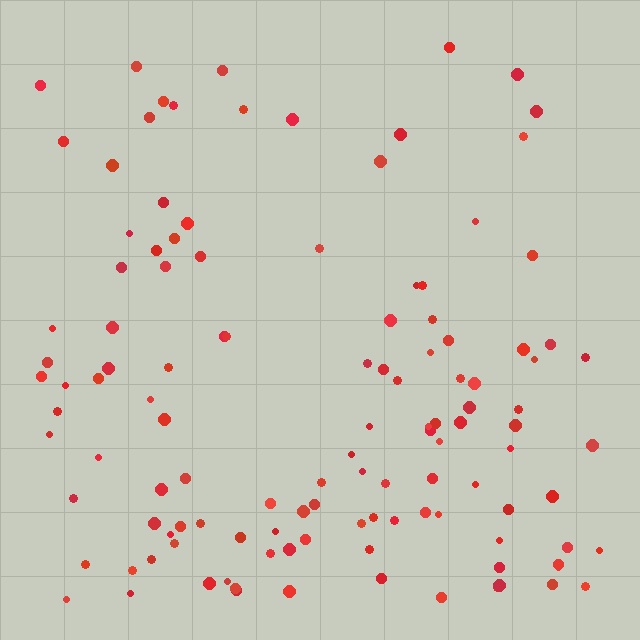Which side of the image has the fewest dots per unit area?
The top.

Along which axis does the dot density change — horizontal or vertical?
Vertical.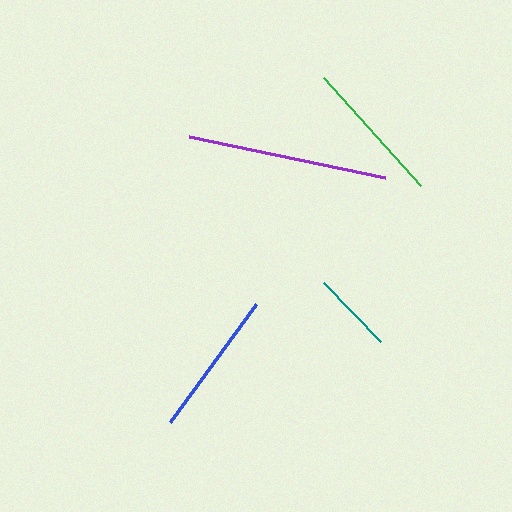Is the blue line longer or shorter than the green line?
The blue line is longer than the green line.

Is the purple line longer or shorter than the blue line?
The purple line is longer than the blue line.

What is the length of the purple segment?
The purple segment is approximately 201 pixels long.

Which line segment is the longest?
The purple line is the longest at approximately 201 pixels.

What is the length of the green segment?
The green segment is approximately 144 pixels long.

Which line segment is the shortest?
The teal line is the shortest at approximately 82 pixels.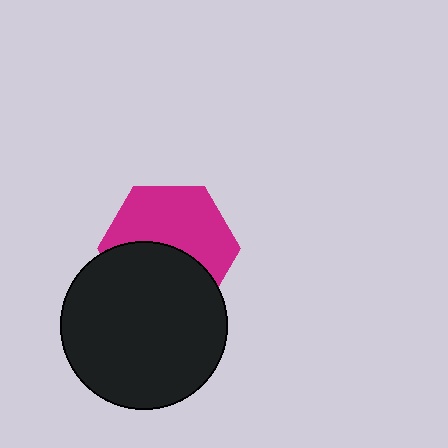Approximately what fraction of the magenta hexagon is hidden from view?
Roughly 45% of the magenta hexagon is hidden behind the black circle.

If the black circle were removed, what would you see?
You would see the complete magenta hexagon.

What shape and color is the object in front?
The object in front is a black circle.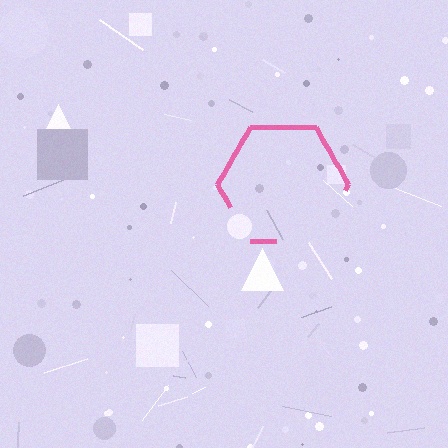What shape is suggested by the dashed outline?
The dashed outline suggests a hexagon.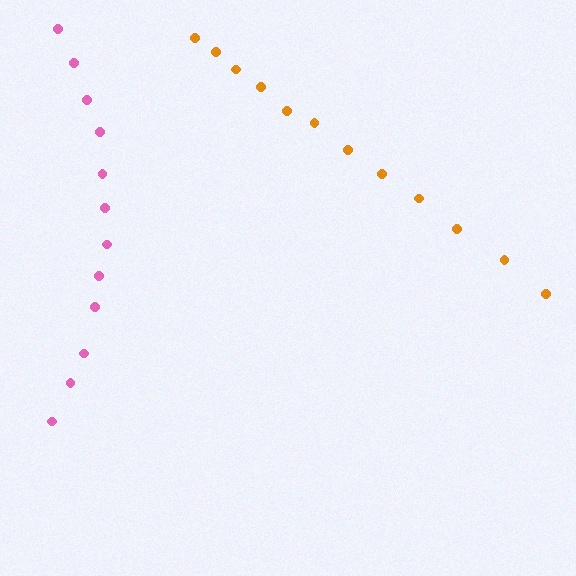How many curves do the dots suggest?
There are 2 distinct paths.